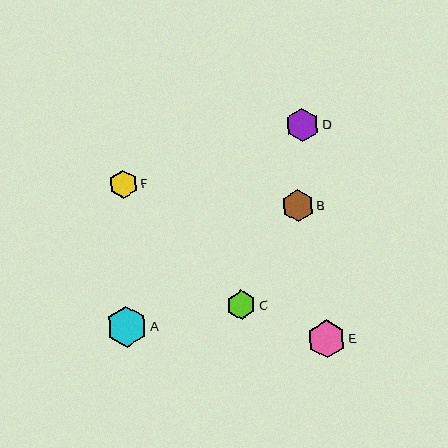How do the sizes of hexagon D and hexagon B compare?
Hexagon D and hexagon B are approximately the same size.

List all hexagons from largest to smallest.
From largest to smallest: A, E, D, B, C, F.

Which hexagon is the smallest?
Hexagon F is the smallest with a size of approximately 29 pixels.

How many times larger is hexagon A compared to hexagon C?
Hexagon A is approximately 1.4 times the size of hexagon C.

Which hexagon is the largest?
Hexagon A is the largest with a size of approximately 41 pixels.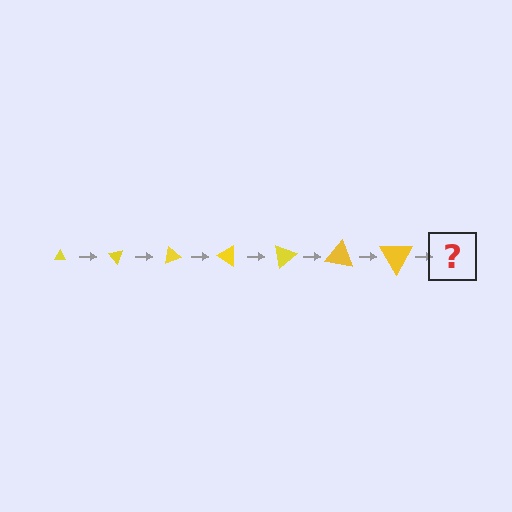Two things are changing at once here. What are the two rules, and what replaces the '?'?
The two rules are that the triangle grows larger each step and it rotates 50 degrees each step. The '?' should be a triangle, larger than the previous one and rotated 350 degrees from the start.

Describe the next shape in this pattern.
It should be a triangle, larger than the previous one and rotated 350 degrees from the start.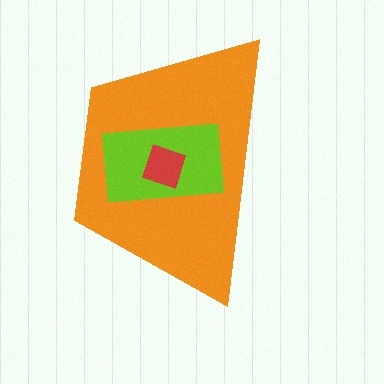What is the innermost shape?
The red square.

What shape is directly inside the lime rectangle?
The red square.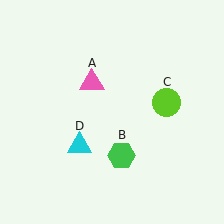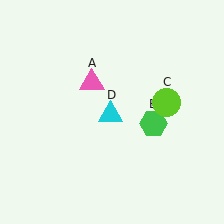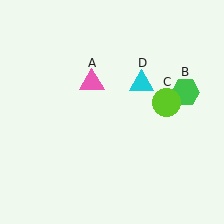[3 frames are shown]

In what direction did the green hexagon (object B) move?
The green hexagon (object B) moved up and to the right.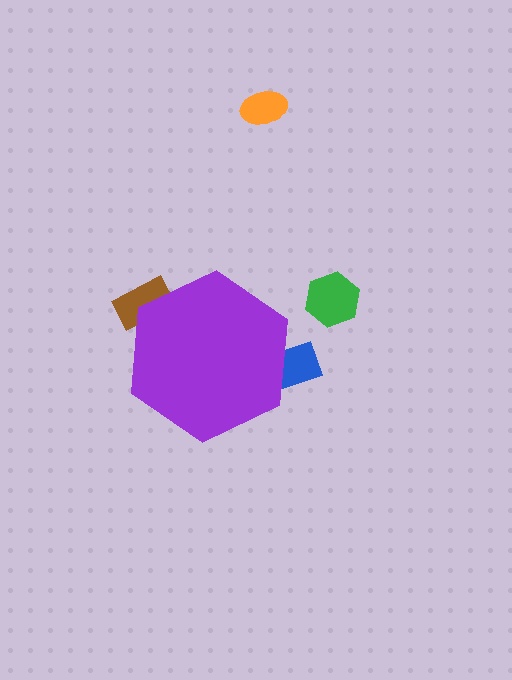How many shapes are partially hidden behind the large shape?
2 shapes are partially hidden.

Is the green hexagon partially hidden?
No, the green hexagon is fully visible.